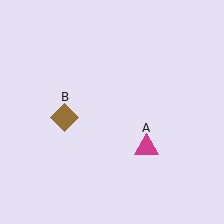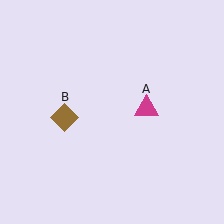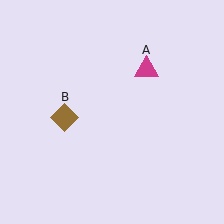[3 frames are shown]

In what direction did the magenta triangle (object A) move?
The magenta triangle (object A) moved up.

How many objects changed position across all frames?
1 object changed position: magenta triangle (object A).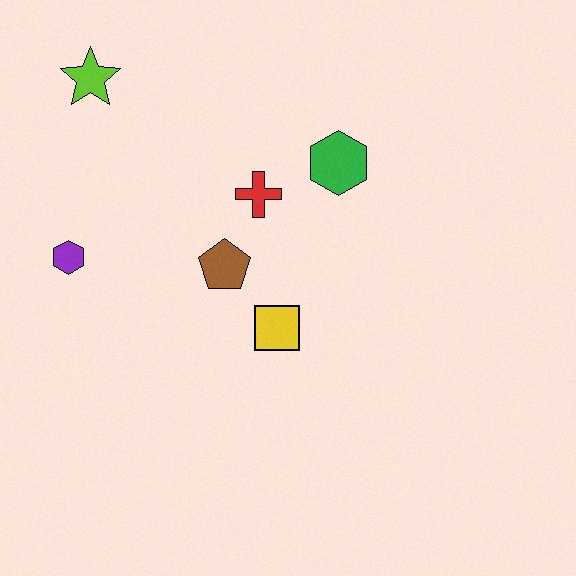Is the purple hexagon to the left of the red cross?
Yes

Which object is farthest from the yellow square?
The lime star is farthest from the yellow square.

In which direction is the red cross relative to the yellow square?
The red cross is above the yellow square.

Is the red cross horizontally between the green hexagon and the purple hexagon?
Yes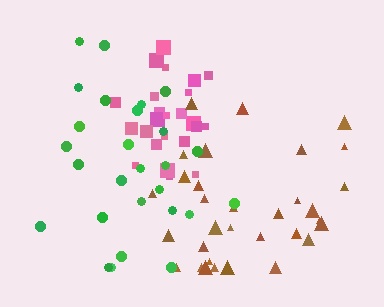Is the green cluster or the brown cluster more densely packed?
Brown.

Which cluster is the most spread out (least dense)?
Green.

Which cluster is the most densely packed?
Pink.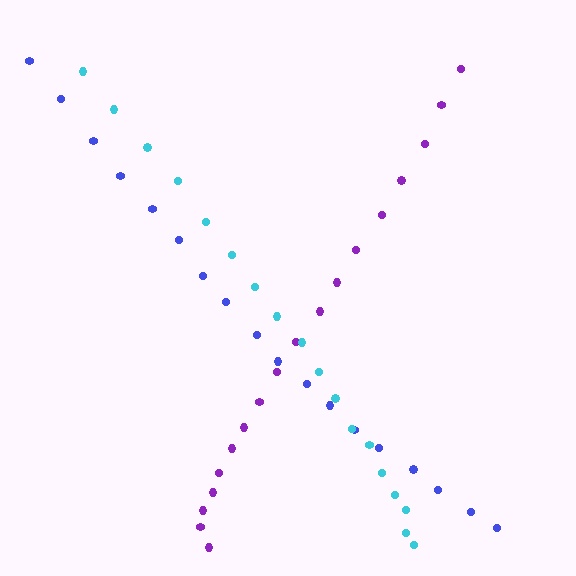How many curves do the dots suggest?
There are 3 distinct paths.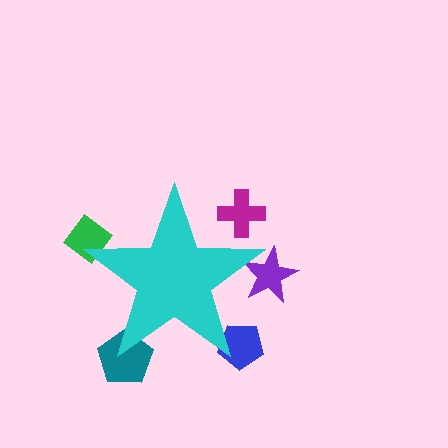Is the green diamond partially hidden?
Yes, the green diamond is partially hidden behind the cyan star.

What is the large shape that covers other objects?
A cyan star.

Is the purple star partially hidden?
Yes, the purple star is partially hidden behind the cyan star.